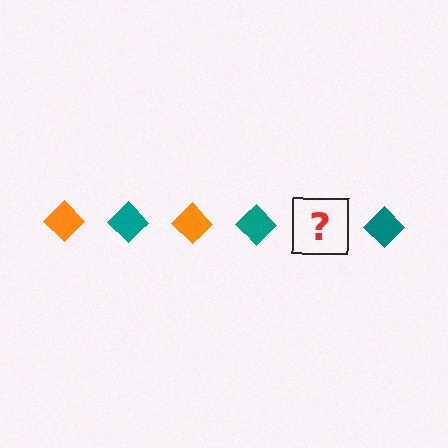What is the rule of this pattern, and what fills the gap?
The rule is that the pattern cycles through orange, teal diamonds. The gap should be filled with an orange diamond.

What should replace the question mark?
The question mark should be replaced with an orange diamond.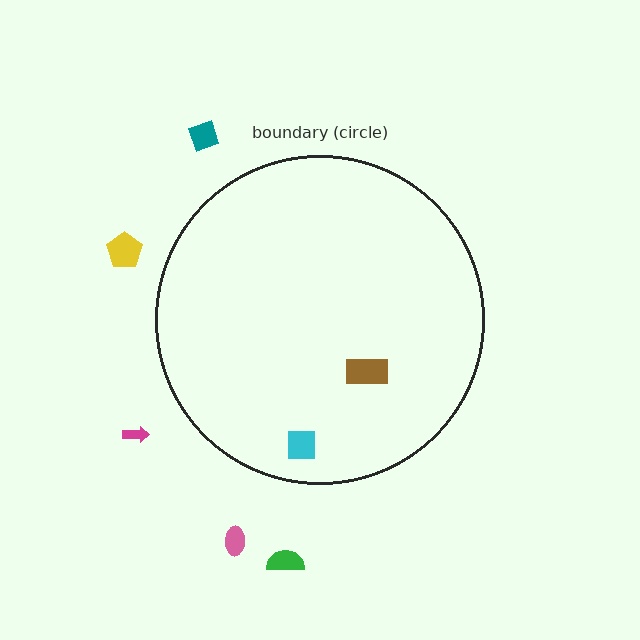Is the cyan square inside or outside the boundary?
Inside.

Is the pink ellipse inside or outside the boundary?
Outside.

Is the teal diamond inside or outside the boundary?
Outside.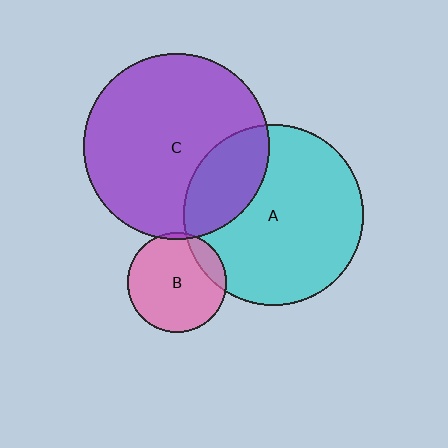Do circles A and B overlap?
Yes.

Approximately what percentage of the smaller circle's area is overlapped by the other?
Approximately 15%.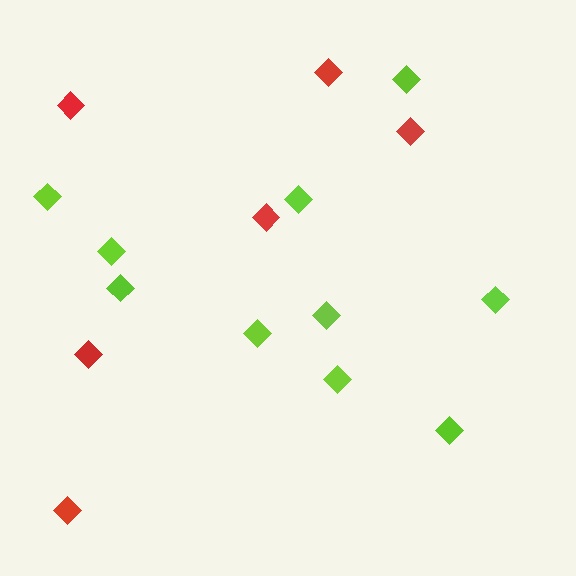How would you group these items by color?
There are 2 groups: one group of red diamonds (6) and one group of lime diamonds (10).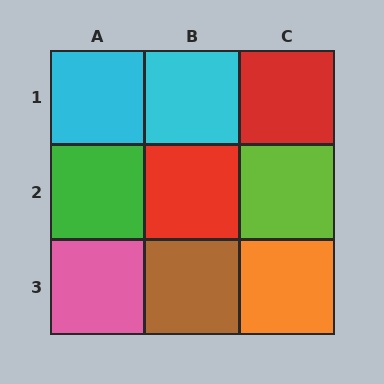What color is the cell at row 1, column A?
Cyan.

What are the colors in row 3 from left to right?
Pink, brown, orange.